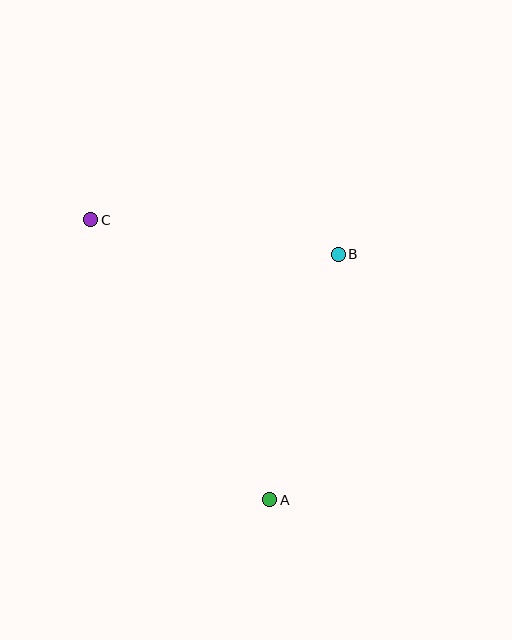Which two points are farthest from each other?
Points A and C are farthest from each other.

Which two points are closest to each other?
Points B and C are closest to each other.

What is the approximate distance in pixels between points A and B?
The distance between A and B is approximately 255 pixels.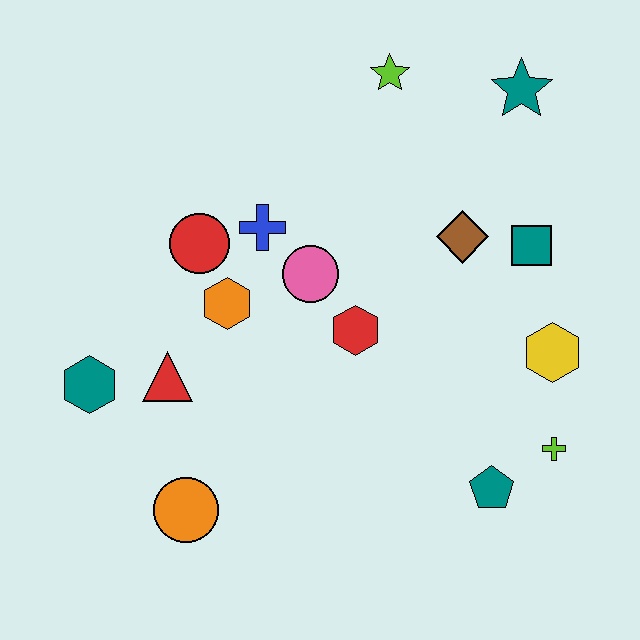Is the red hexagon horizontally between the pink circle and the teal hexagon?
No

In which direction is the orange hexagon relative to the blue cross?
The orange hexagon is below the blue cross.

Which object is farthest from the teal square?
The teal hexagon is farthest from the teal square.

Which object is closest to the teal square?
The brown diamond is closest to the teal square.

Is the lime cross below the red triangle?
Yes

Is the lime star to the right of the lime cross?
No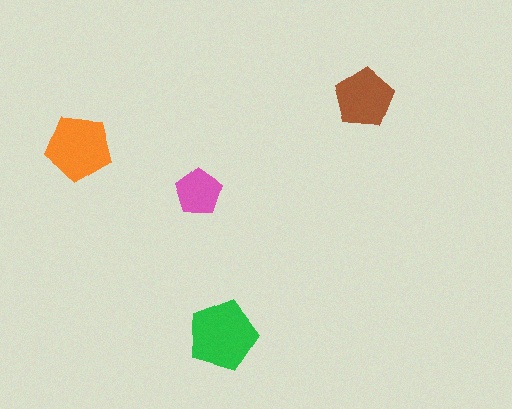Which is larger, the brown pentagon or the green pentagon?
The green one.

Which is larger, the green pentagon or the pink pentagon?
The green one.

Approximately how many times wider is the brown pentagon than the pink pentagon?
About 1.5 times wider.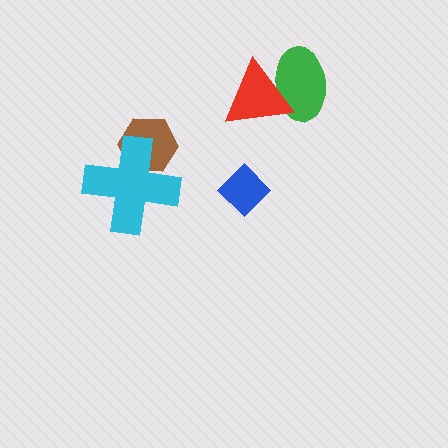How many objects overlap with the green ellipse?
1 object overlaps with the green ellipse.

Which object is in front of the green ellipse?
The red triangle is in front of the green ellipse.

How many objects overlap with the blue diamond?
0 objects overlap with the blue diamond.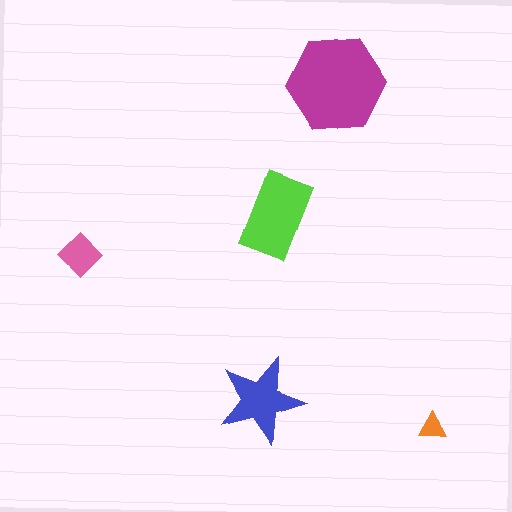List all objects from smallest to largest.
The orange triangle, the pink diamond, the blue star, the lime rectangle, the magenta hexagon.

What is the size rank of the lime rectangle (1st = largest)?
2nd.